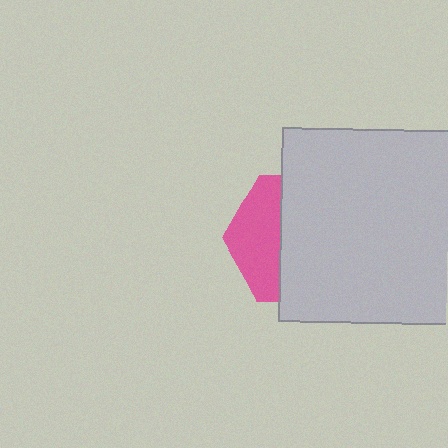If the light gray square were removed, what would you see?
You would see the complete pink hexagon.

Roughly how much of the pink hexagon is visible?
A small part of it is visible (roughly 36%).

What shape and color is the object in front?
The object in front is a light gray square.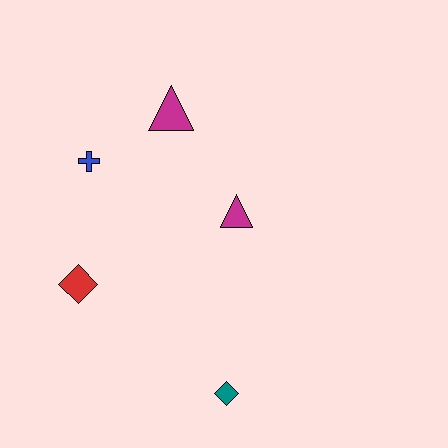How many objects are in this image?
There are 5 objects.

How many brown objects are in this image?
There are no brown objects.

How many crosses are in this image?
There is 1 cross.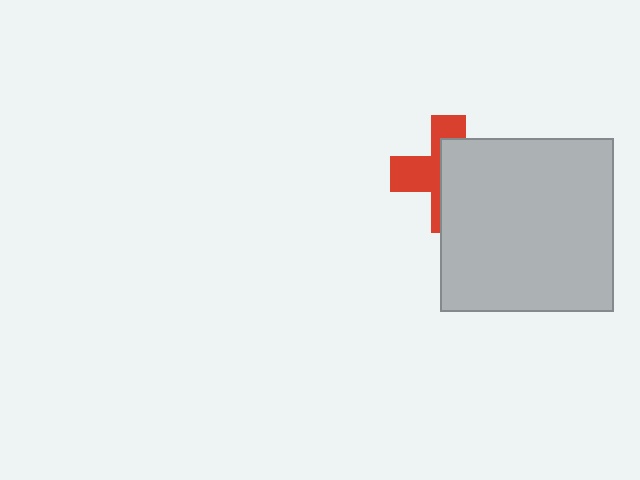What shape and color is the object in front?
The object in front is a light gray square.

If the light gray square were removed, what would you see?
You would see the complete red cross.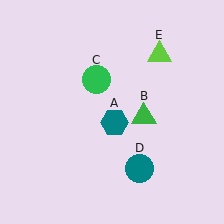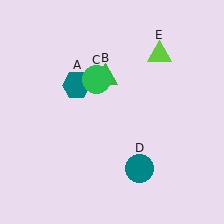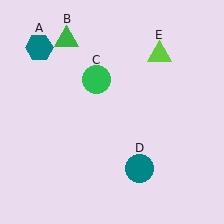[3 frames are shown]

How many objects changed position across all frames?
2 objects changed position: teal hexagon (object A), green triangle (object B).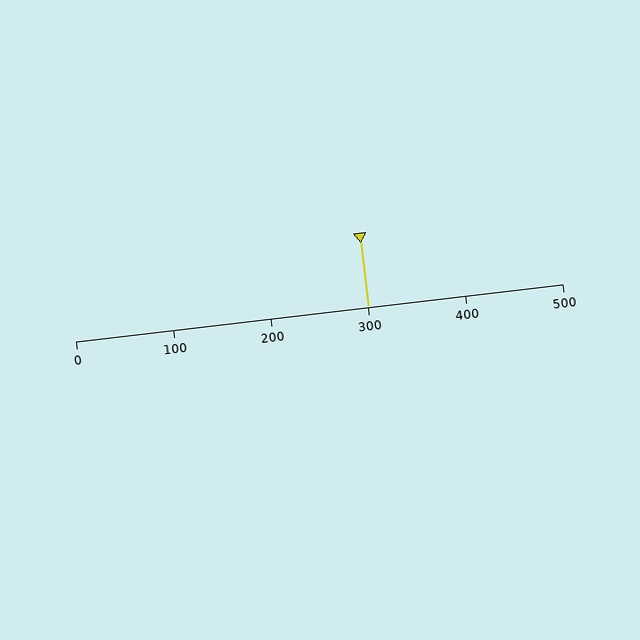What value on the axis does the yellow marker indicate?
The marker indicates approximately 300.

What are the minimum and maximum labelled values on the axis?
The axis runs from 0 to 500.